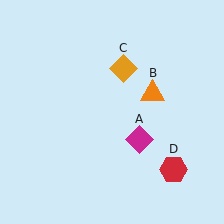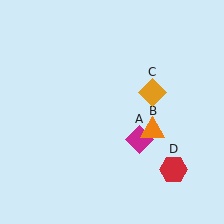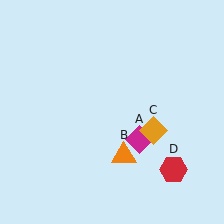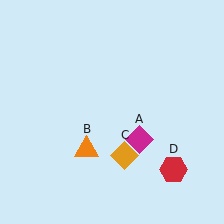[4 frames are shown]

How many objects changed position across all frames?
2 objects changed position: orange triangle (object B), orange diamond (object C).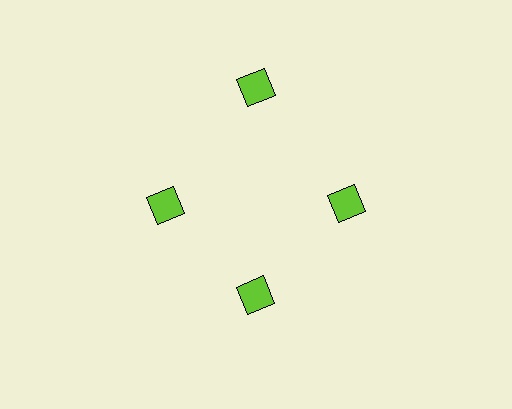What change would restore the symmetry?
The symmetry would be restored by moving it inward, back onto the ring so that all 4 squares sit at equal angles and equal distance from the center.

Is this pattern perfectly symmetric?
No. The 4 lime squares are arranged in a ring, but one element near the 12 o'clock position is pushed outward from the center, breaking the 4-fold rotational symmetry.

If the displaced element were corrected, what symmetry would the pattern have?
It would have 4-fold rotational symmetry — the pattern would map onto itself every 90 degrees.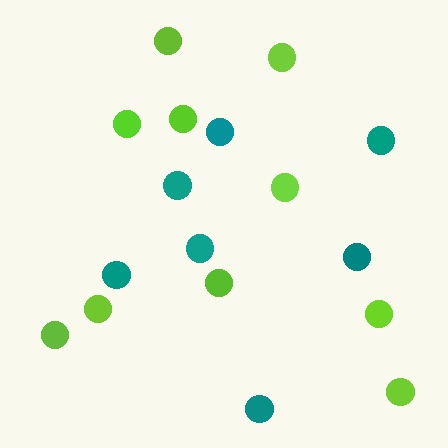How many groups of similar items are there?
There are 2 groups: one group of teal circles (7) and one group of lime circles (10).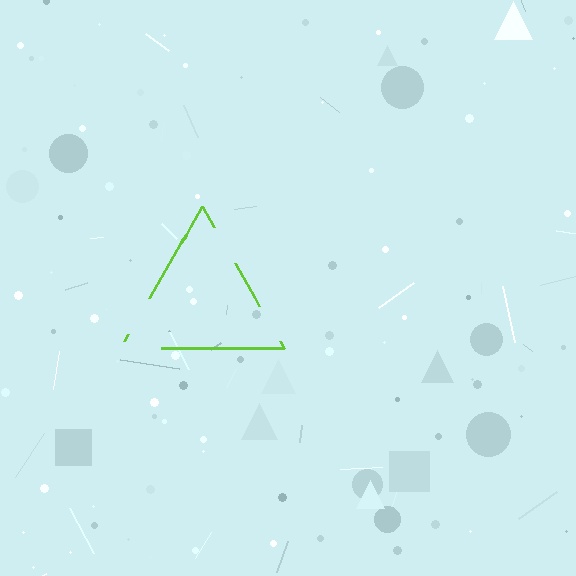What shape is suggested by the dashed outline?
The dashed outline suggests a triangle.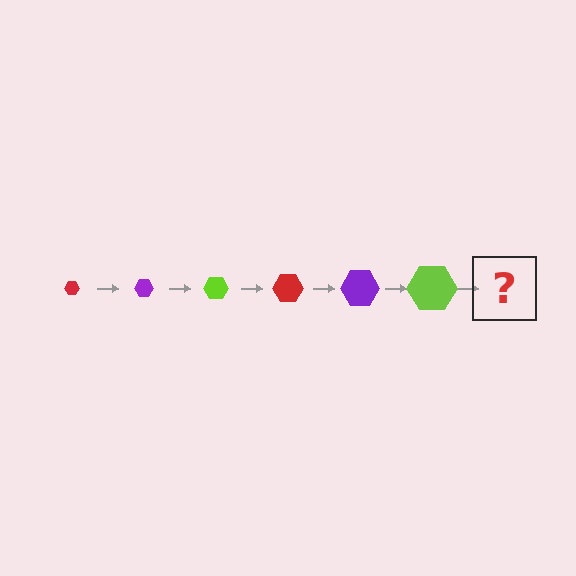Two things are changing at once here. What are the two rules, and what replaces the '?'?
The two rules are that the hexagon grows larger each step and the color cycles through red, purple, and lime. The '?' should be a red hexagon, larger than the previous one.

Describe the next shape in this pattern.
It should be a red hexagon, larger than the previous one.